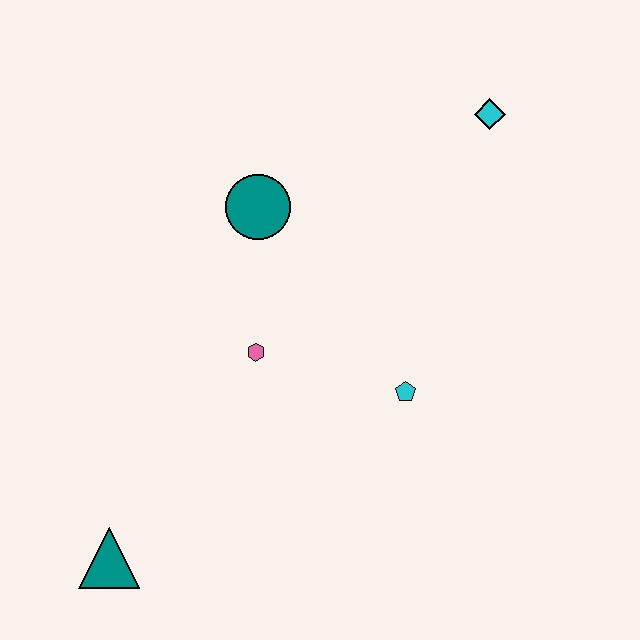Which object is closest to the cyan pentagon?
The pink hexagon is closest to the cyan pentagon.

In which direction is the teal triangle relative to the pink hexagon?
The teal triangle is below the pink hexagon.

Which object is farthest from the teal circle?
The teal triangle is farthest from the teal circle.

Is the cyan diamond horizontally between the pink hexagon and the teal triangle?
No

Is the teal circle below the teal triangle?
No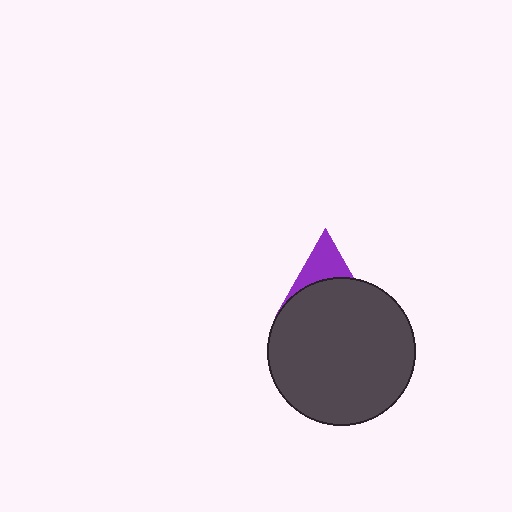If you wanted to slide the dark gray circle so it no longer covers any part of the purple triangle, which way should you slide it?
Slide it down — that is the most direct way to separate the two shapes.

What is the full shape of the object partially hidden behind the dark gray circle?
The partially hidden object is a purple triangle.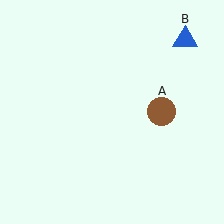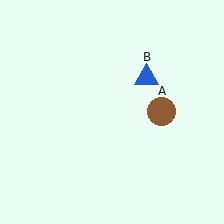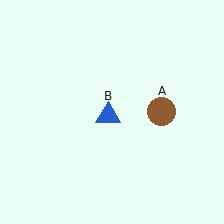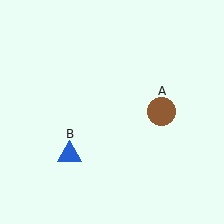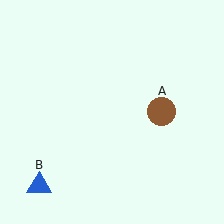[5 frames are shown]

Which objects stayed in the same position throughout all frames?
Brown circle (object A) remained stationary.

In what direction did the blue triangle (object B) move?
The blue triangle (object B) moved down and to the left.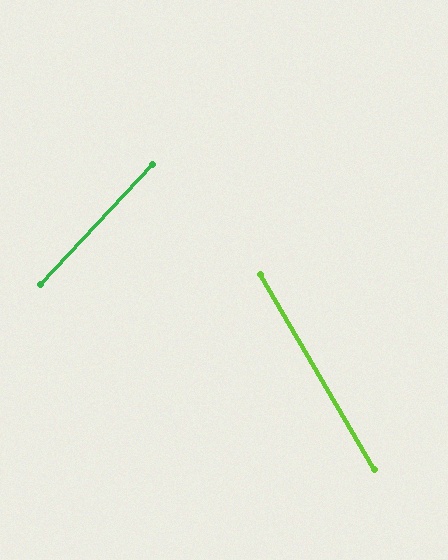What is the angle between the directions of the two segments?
Approximately 74 degrees.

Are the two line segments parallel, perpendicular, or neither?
Neither parallel nor perpendicular — they differ by about 74°.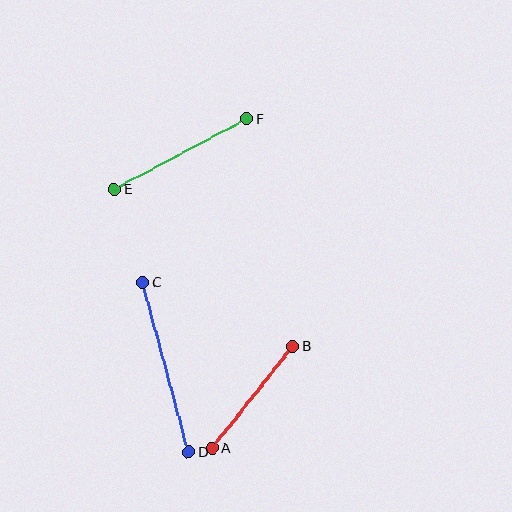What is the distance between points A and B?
The distance is approximately 130 pixels.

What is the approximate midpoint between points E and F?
The midpoint is at approximately (181, 154) pixels.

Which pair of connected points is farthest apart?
Points C and D are farthest apart.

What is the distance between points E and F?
The distance is approximately 150 pixels.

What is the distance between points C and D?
The distance is approximately 176 pixels.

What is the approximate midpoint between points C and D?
The midpoint is at approximately (166, 368) pixels.